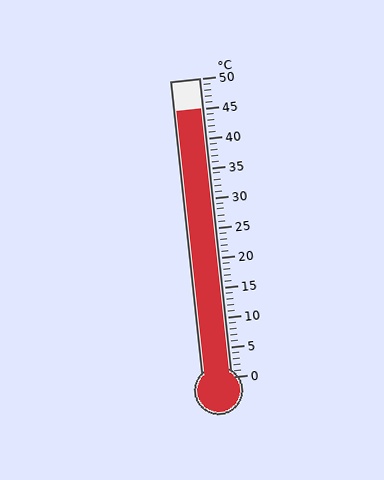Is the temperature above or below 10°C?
The temperature is above 10°C.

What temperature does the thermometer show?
The thermometer shows approximately 45°C.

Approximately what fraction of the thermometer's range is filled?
The thermometer is filled to approximately 90% of its range.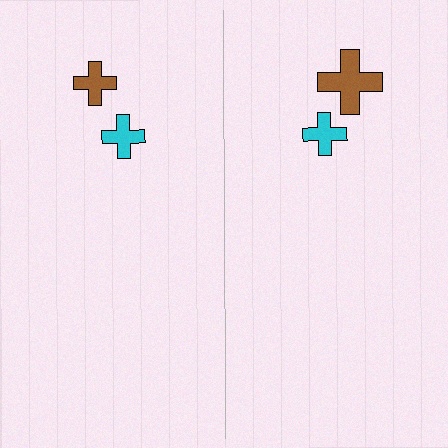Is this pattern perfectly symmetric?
No, the pattern is not perfectly symmetric. The brown cross on the right side has a different size than its mirror counterpart.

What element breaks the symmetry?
The brown cross on the right side has a different size than its mirror counterpart.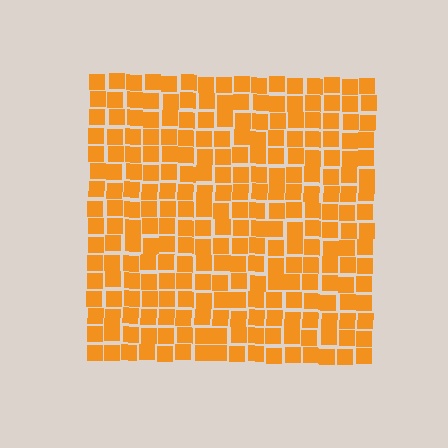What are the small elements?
The small elements are squares.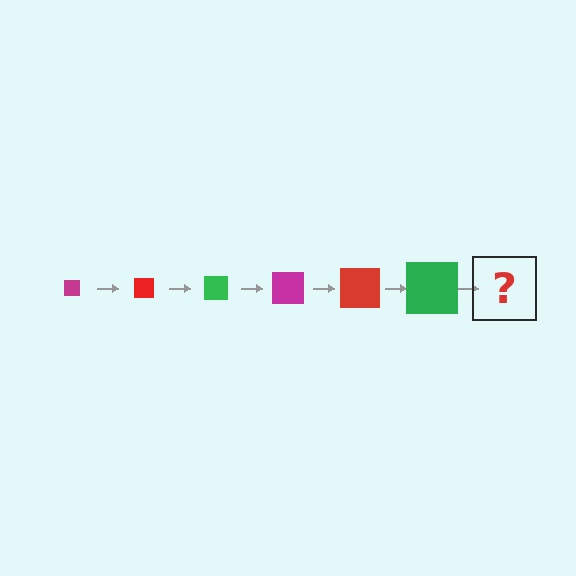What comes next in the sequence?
The next element should be a magenta square, larger than the previous one.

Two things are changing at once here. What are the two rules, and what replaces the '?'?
The two rules are that the square grows larger each step and the color cycles through magenta, red, and green. The '?' should be a magenta square, larger than the previous one.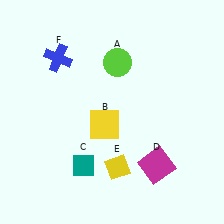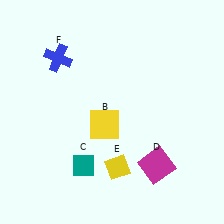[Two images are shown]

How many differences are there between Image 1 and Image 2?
There is 1 difference between the two images.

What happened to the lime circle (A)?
The lime circle (A) was removed in Image 2. It was in the top-right area of Image 1.